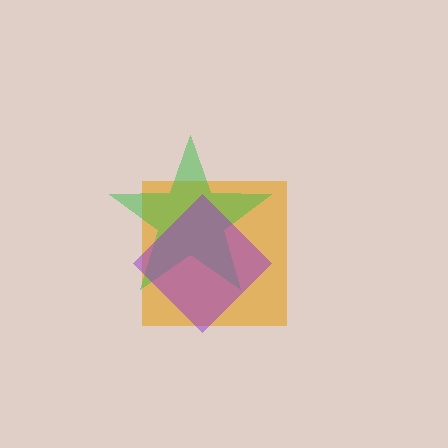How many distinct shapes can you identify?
There are 3 distinct shapes: an orange square, a green star, a purple diamond.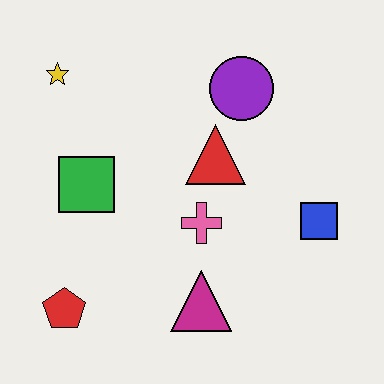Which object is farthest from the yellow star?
The blue square is farthest from the yellow star.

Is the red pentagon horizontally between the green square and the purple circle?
No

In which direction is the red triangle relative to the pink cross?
The red triangle is above the pink cross.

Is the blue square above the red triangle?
No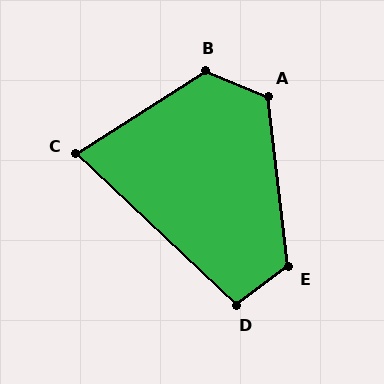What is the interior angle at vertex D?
Approximately 100 degrees (obtuse).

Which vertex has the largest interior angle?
B, at approximately 125 degrees.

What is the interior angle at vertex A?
Approximately 119 degrees (obtuse).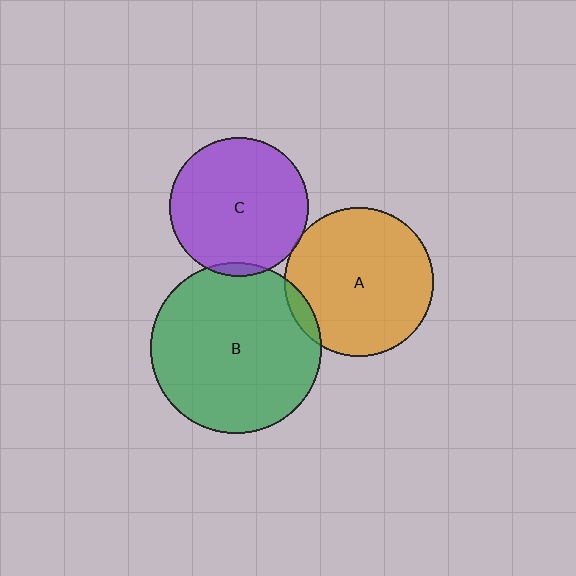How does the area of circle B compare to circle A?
Approximately 1.3 times.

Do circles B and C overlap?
Yes.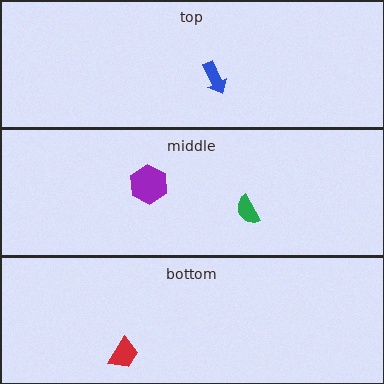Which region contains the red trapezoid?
The bottom region.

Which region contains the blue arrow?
The top region.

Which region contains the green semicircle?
The middle region.